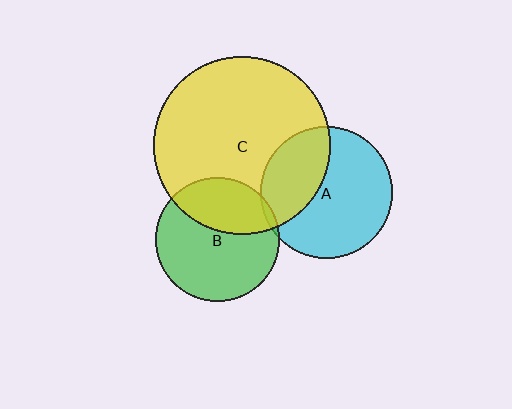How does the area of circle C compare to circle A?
Approximately 1.8 times.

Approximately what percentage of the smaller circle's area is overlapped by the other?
Approximately 35%.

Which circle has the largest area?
Circle C (yellow).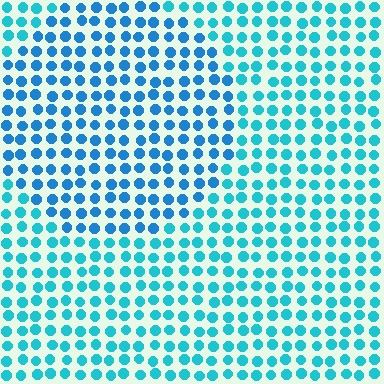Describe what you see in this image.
The image is filled with small cyan elements in a uniform arrangement. A circle-shaped region is visible where the elements are tinted to a slightly different hue, forming a subtle color boundary.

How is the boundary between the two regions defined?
The boundary is defined purely by a slight shift in hue (about 22 degrees). Spacing, size, and orientation are identical on both sides.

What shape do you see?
I see a circle.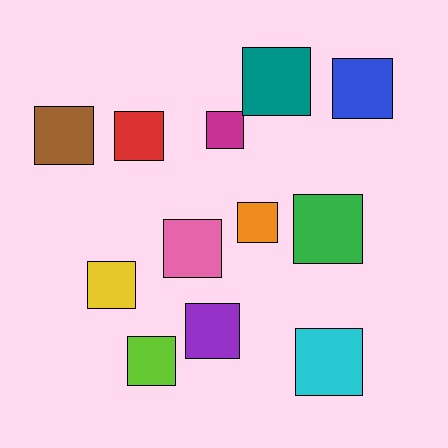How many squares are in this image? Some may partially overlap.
There are 12 squares.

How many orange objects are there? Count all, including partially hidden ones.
There is 1 orange object.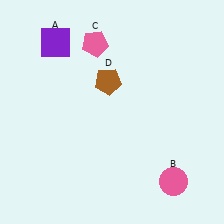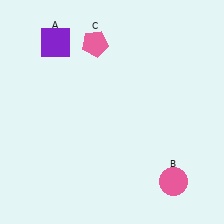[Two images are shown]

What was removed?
The brown pentagon (D) was removed in Image 2.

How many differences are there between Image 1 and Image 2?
There is 1 difference between the two images.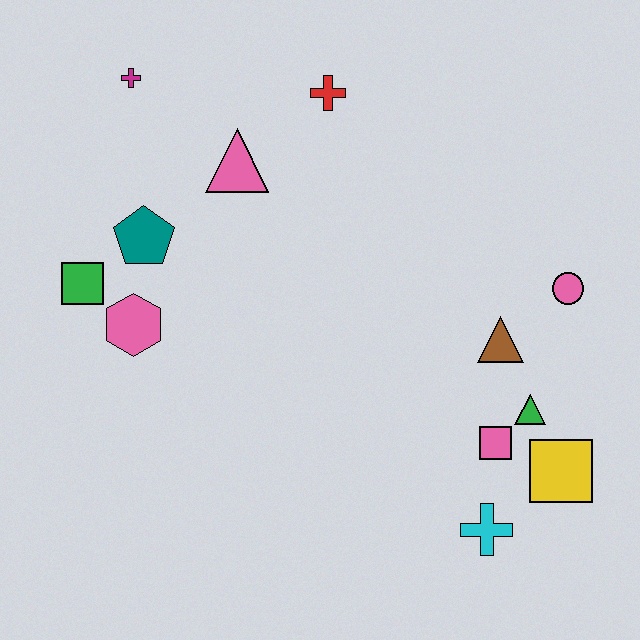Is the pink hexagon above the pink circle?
No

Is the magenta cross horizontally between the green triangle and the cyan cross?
No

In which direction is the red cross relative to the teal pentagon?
The red cross is to the right of the teal pentagon.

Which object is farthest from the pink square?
The magenta cross is farthest from the pink square.